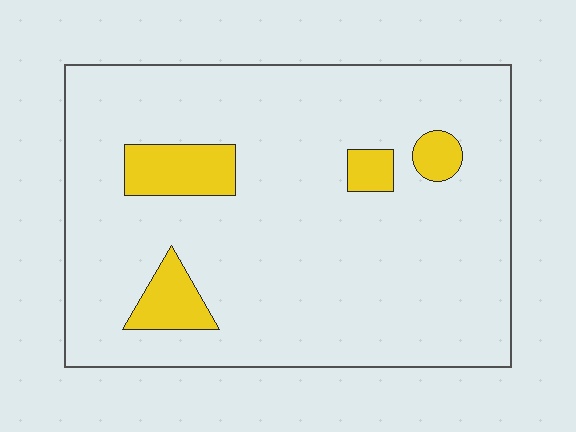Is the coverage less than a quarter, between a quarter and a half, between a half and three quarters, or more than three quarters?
Less than a quarter.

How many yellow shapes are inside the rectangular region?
4.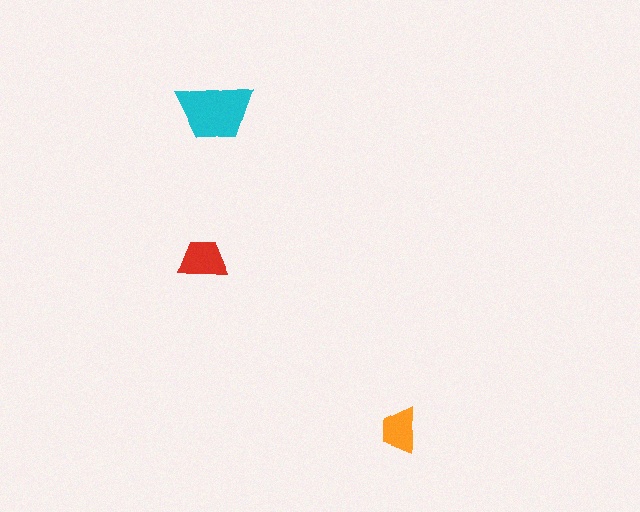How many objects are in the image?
There are 3 objects in the image.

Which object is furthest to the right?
The orange trapezoid is rightmost.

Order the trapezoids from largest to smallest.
the cyan one, the red one, the orange one.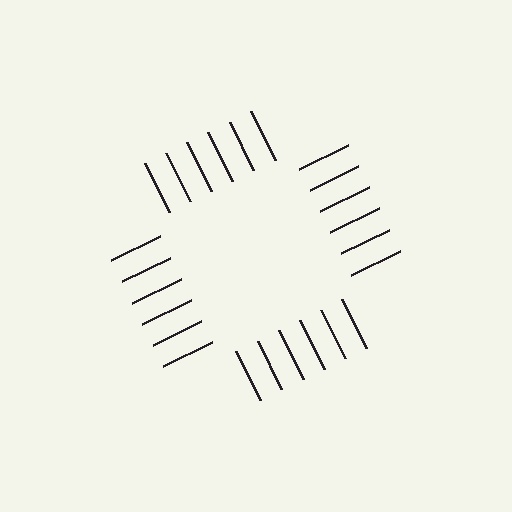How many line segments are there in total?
24 — 6 along each of the 4 edges.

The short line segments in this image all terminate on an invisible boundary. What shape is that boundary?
An illusory square — the line segments terminate on its edges but no continuous stroke is drawn.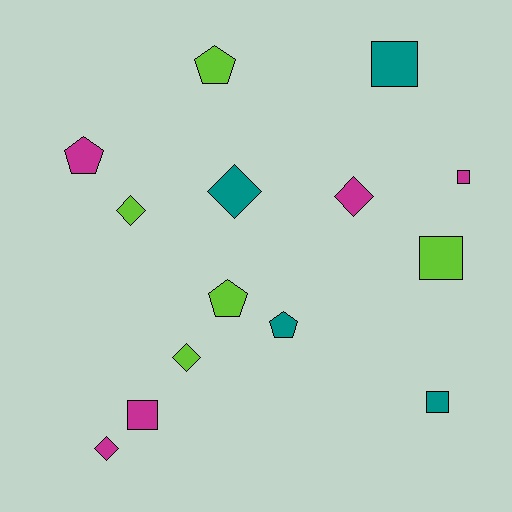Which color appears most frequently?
Lime, with 5 objects.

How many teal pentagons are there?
There is 1 teal pentagon.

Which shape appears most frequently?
Square, with 5 objects.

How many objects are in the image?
There are 14 objects.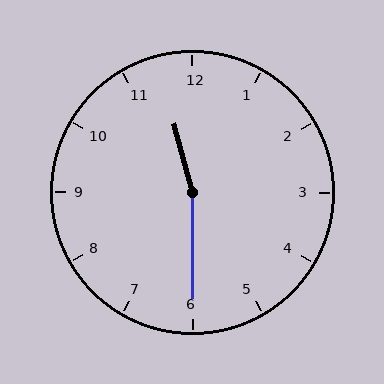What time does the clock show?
11:30.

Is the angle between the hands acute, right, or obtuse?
It is obtuse.